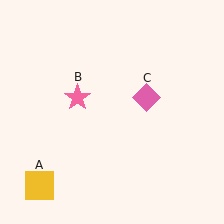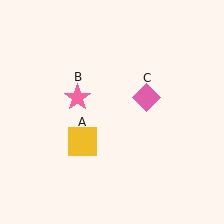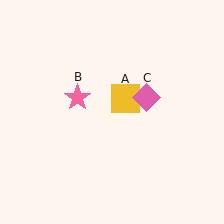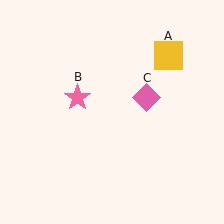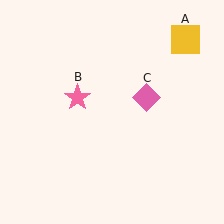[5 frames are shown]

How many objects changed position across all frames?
1 object changed position: yellow square (object A).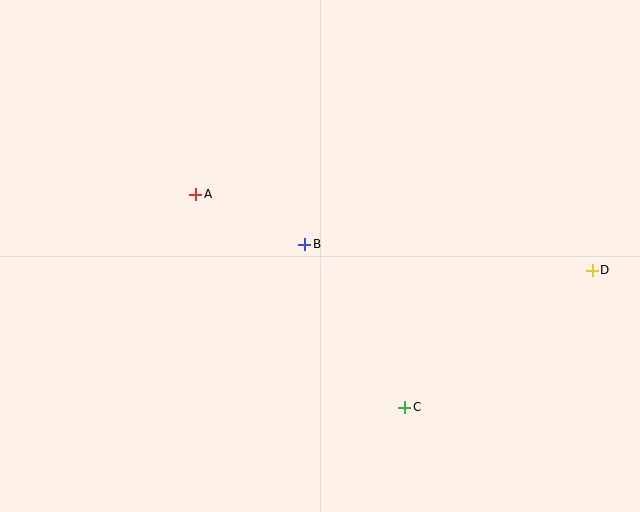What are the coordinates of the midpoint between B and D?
The midpoint between B and D is at (448, 257).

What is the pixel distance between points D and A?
The distance between D and A is 404 pixels.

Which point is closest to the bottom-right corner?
Point D is closest to the bottom-right corner.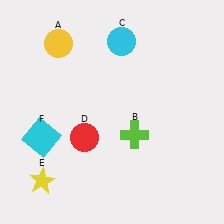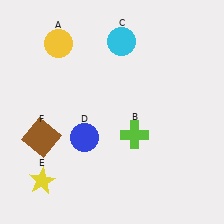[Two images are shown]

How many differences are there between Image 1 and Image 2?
There are 2 differences between the two images.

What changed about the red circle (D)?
In Image 1, D is red. In Image 2, it changed to blue.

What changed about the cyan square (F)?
In Image 1, F is cyan. In Image 2, it changed to brown.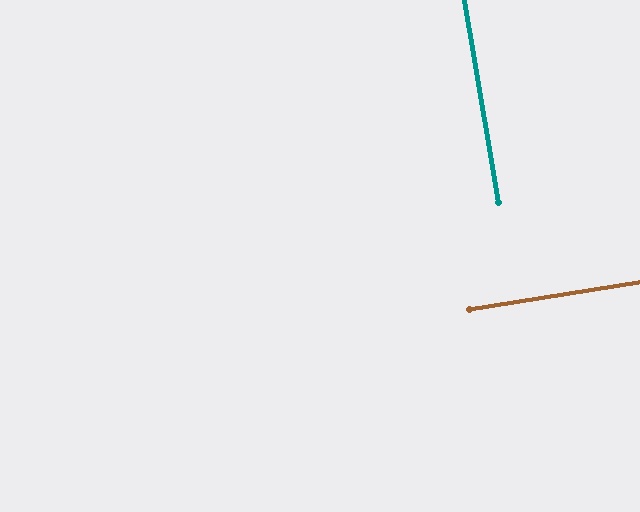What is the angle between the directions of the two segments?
Approximately 90 degrees.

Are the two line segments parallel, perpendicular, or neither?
Perpendicular — they meet at approximately 90°.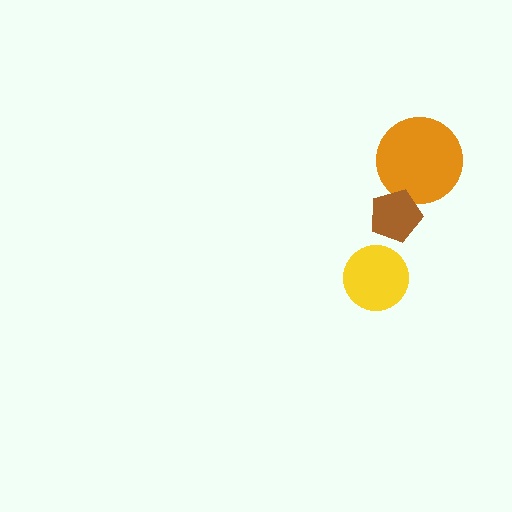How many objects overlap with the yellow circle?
0 objects overlap with the yellow circle.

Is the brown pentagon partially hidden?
No, no other shape covers it.